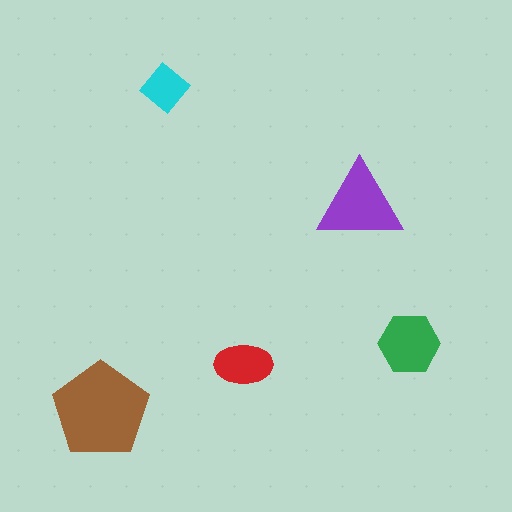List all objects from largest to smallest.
The brown pentagon, the purple triangle, the green hexagon, the red ellipse, the cyan diamond.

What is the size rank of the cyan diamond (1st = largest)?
5th.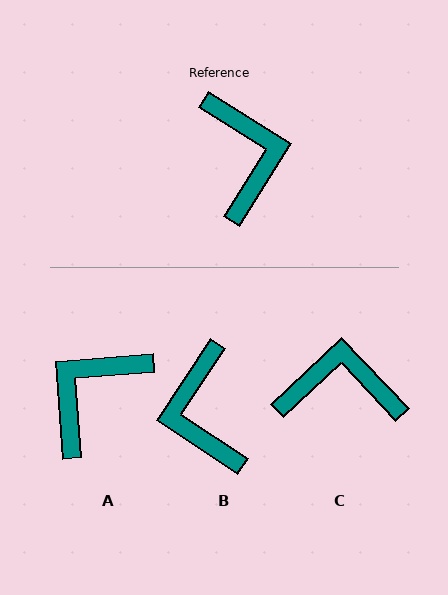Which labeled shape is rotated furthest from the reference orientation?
B, about 178 degrees away.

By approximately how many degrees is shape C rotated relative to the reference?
Approximately 75 degrees counter-clockwise.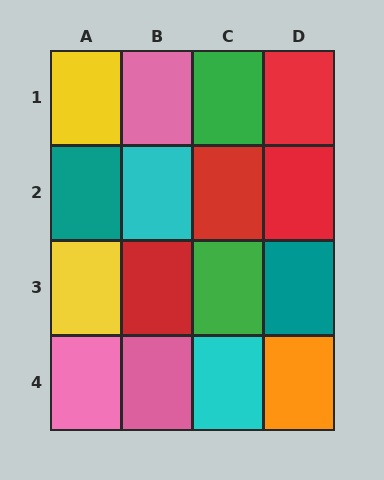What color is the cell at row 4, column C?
Cyan.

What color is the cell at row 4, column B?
Pink.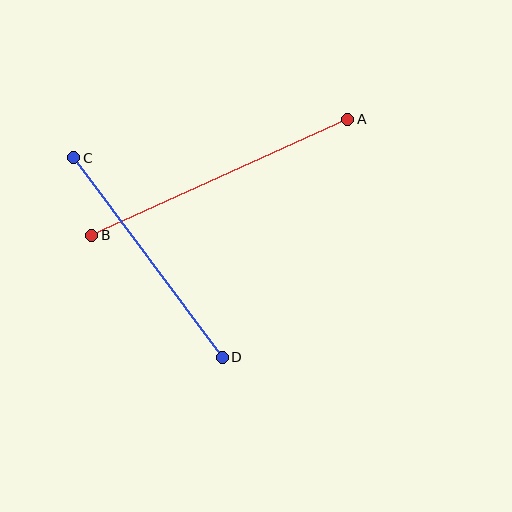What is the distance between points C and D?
The distance is approximately 249 pixels.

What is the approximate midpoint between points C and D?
The midpoint is at approximately (148, 258) pixels.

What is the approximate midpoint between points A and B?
The midpoint is at approximately (220, 177) pixels.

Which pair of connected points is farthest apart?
Points A and B are farthest apart.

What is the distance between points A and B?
The distance is approximately 281 pixels.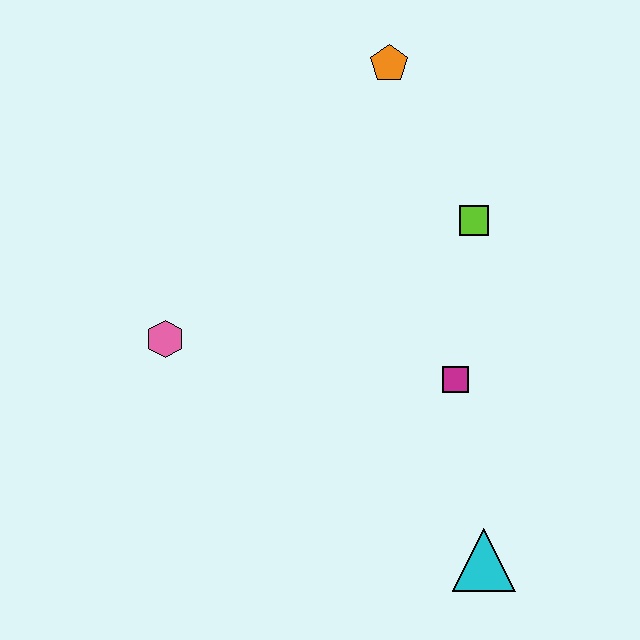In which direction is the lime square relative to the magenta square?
The lime square is above the magenta square.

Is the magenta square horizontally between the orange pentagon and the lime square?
Yes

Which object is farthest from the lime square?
The cyan triangle is farthest from the lime square.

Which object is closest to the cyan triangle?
The magenta square is closest to the cyan triangle.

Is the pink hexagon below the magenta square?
No